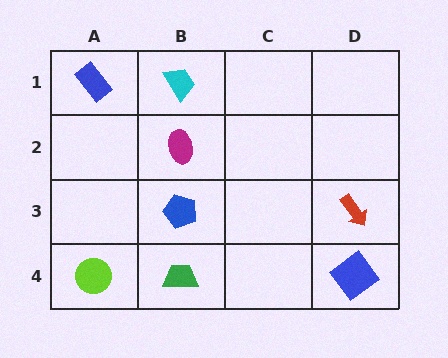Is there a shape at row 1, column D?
No, that cell is empty.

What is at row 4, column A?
A lime circle.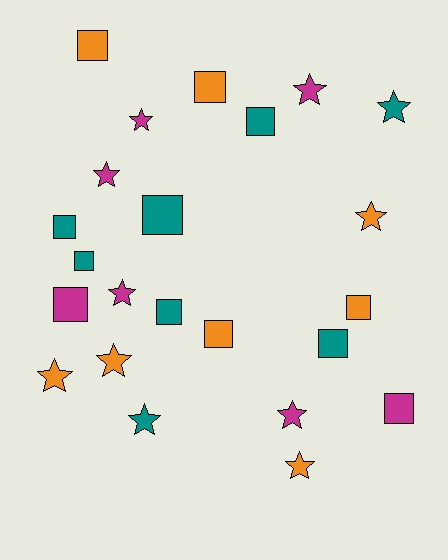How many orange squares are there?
There are 4 orange squares.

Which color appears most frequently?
Orange, with 8 objects.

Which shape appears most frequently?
Square, with 12 objects.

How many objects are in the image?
There are 23 objects.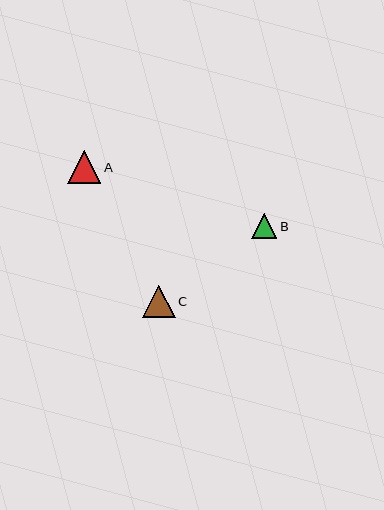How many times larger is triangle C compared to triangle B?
Triangle C is approximately 1.3 times the size of triangle B.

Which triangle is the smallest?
Triangle B is the smallest with a size of approximately 25 pixels.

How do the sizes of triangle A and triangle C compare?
Triangle A and triangle C are approximately the same size.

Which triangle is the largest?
Triangle A is the largest with a size of approximately 33 pixels.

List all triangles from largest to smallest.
From largest to smallest: A, C, B.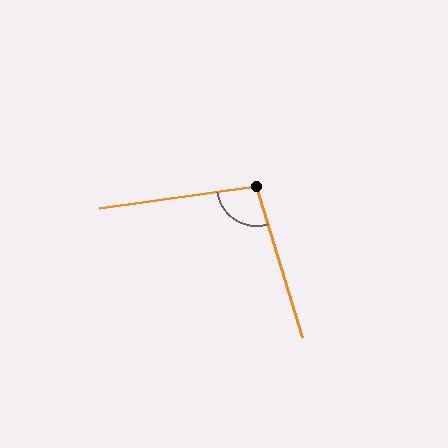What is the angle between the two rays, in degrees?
Approximately 99 degrees.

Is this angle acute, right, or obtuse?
It is obtuse.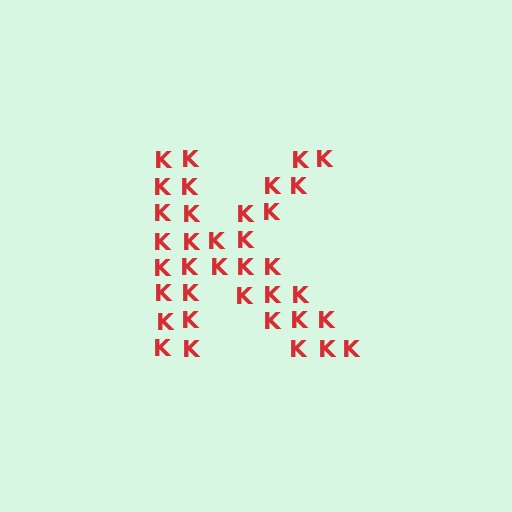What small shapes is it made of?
It is made of small letter K's.